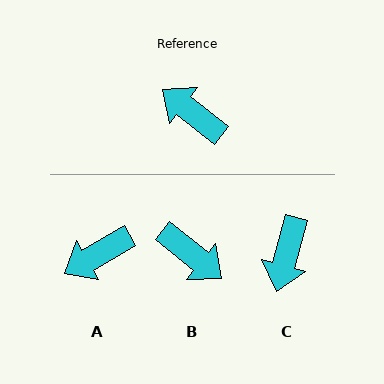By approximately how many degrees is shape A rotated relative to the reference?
Approximately 68 degrees counter-clockwise.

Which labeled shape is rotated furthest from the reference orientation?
B, about 179 degrees away.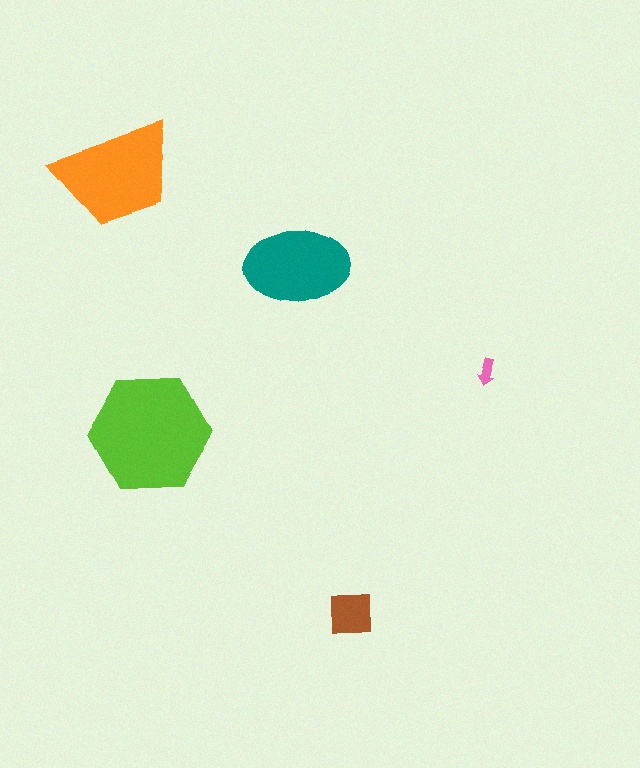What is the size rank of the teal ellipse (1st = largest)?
3rd.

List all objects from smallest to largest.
The pink arrow, the brown square, the teal ellipse, the orange trapezoid, the lime hexagon.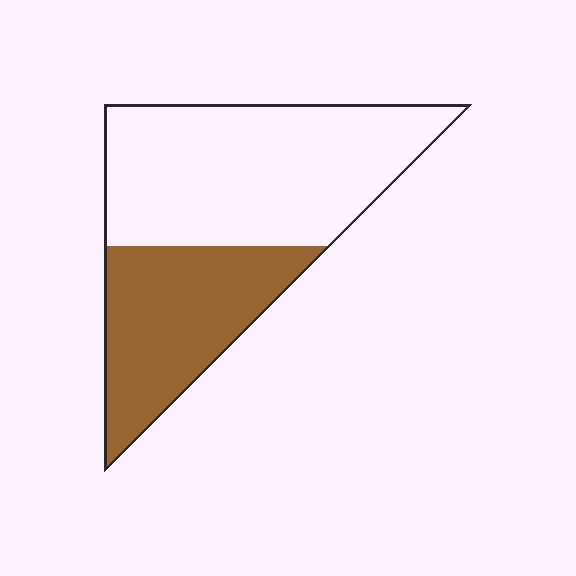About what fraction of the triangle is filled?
About three eighths (3/8).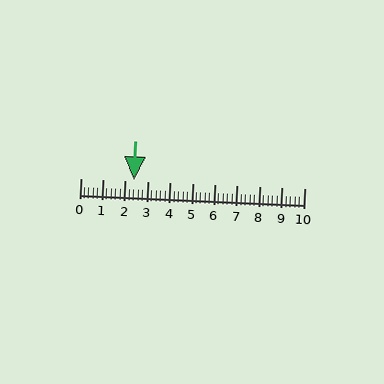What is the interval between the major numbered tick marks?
The major tick marks are spaced 1 units apart.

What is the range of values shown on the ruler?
The ruler shows values from 0 to 10.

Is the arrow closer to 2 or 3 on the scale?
The arrow is closer to 2.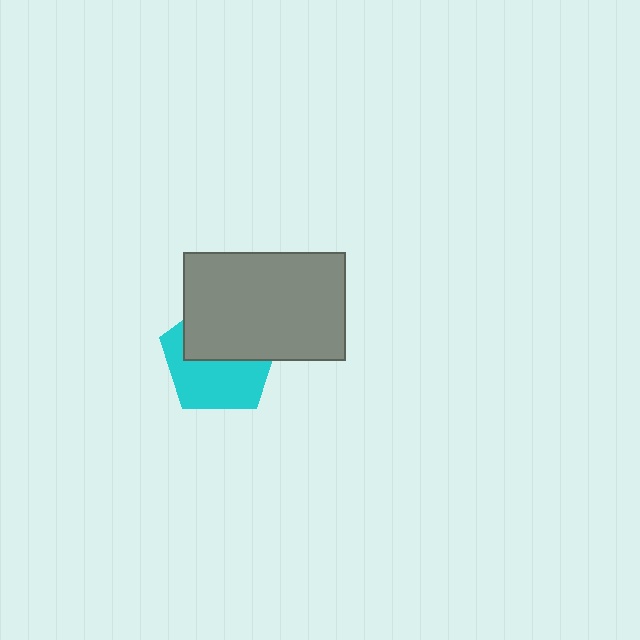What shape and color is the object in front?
The object in front is a gray rectangle.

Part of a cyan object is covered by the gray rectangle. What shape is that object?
It is a pentagon.